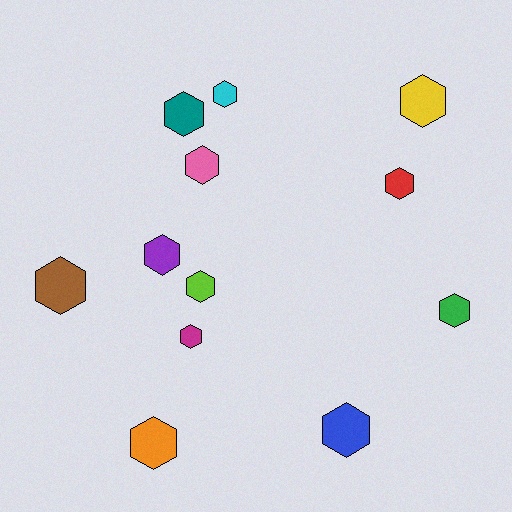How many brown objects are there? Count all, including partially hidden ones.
There is 1 brown object.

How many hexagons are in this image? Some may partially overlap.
There are 12 hexagons.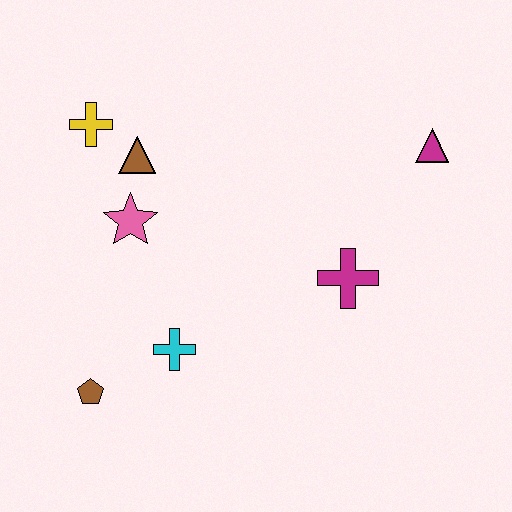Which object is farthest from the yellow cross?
The magenta triangle is farthest from the yellow cross.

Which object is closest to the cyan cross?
The brown pentagon is closest to the cyan cross.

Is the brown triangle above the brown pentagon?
Yes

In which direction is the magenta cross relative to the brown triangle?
The magenta cross is to the right of the brown triangle.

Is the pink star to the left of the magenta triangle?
Yes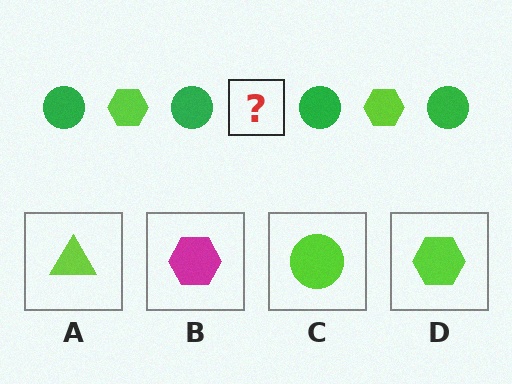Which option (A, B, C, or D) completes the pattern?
D.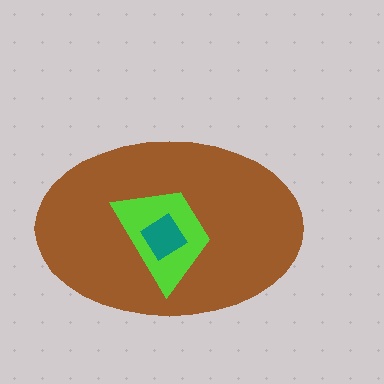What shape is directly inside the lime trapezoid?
The teal diamond.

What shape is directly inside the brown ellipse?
The lime trapezoid.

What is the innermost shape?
The teal diamond.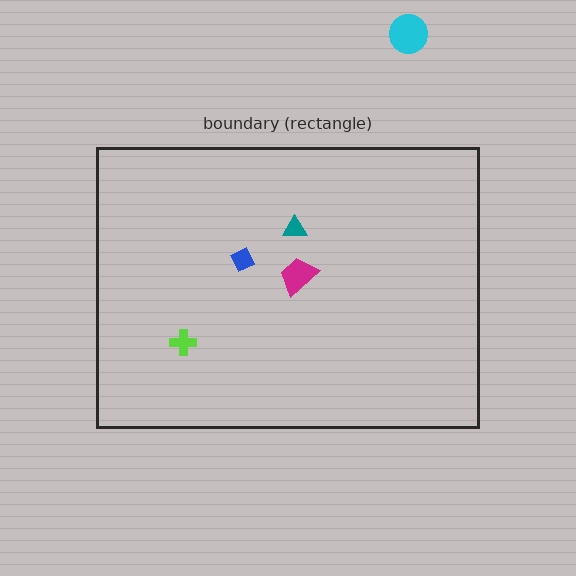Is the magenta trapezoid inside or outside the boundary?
Inside.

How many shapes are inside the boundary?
4 inside, 1 outside.